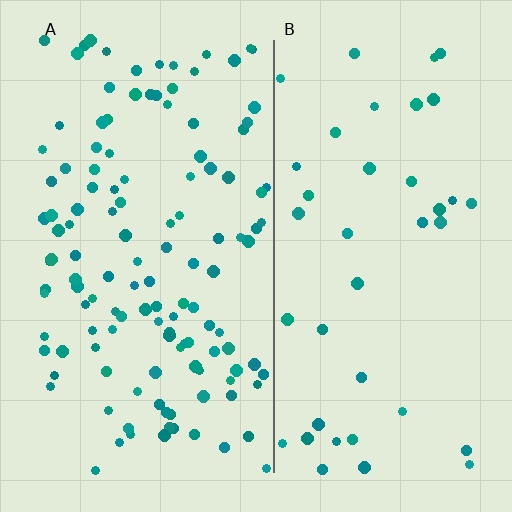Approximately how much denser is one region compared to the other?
Approximately 3.2× — region A over region B.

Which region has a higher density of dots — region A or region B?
A (the left).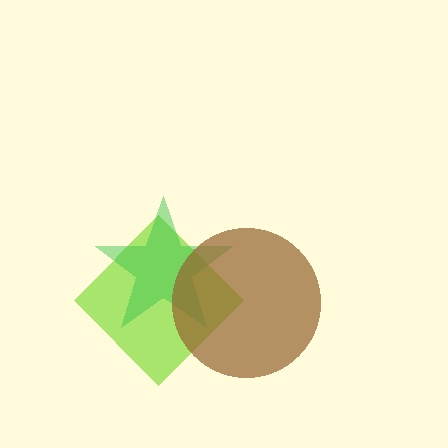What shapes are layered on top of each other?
The layered shapes are: a lime diamond, a green star, a brown circle.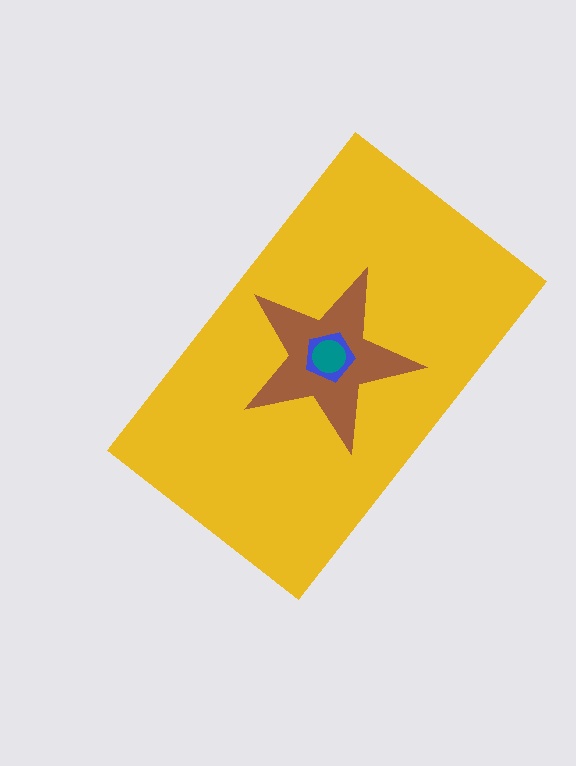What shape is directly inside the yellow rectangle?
The brown star.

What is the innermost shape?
The teal circle.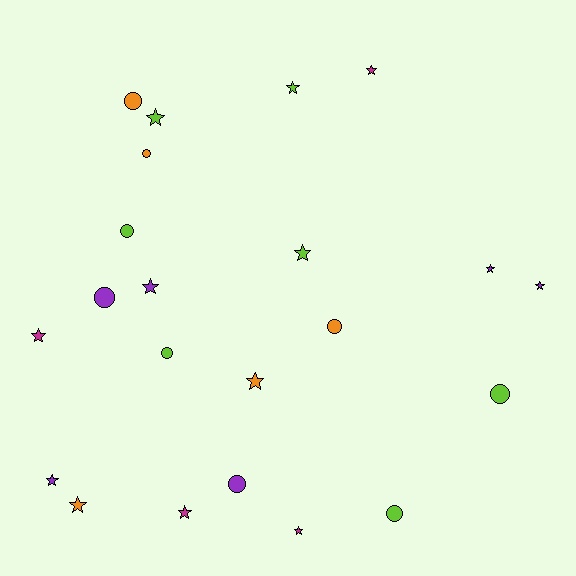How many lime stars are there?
There are 3 lime stars.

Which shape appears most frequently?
Star, with 13 objects.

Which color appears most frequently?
Lime, with 7 objects.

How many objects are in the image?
There are 22 objects.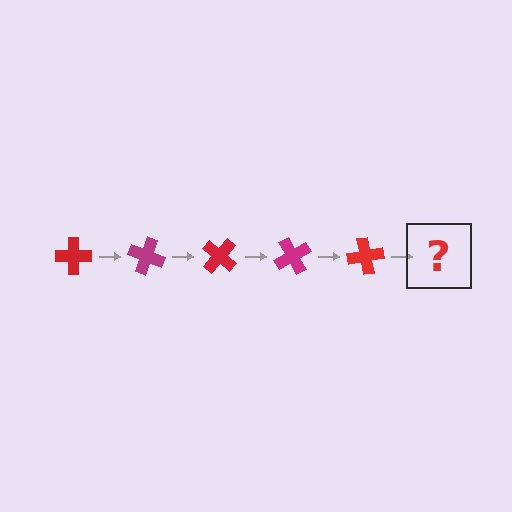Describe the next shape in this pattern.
It should be a magenta cross, rotated 100 degrees from the start.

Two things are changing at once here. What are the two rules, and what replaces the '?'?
The two rules are that it rotates 20 degrees each step and the color cycles through red and magenta. The '?' should be a magenta cross, rotated 100 degrees from the start.